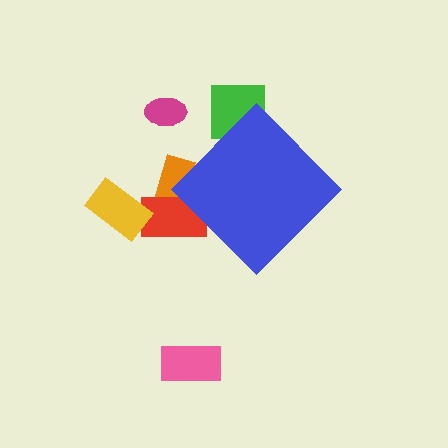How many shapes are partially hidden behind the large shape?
3 shapes are partially hidden.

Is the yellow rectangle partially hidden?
No, the yellow rectangle is fully visible.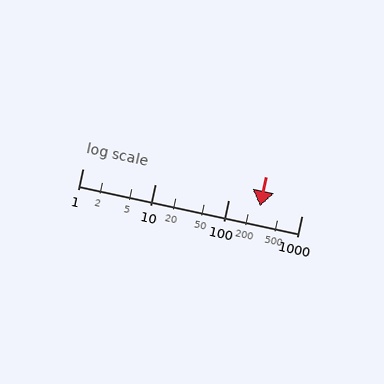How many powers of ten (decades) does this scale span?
The scale spans 3 decades, from 1 to 1000.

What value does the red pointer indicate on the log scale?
The pointer indicates approximately 270.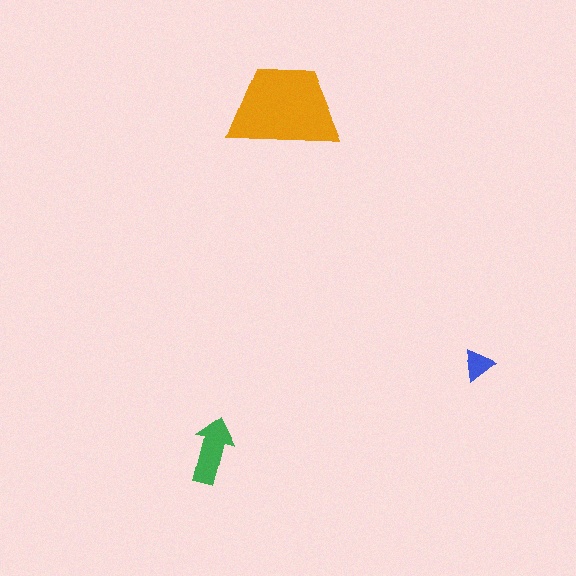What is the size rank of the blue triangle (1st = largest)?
3rd.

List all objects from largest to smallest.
The orange trapezoid, the green arrow, the blue triangle.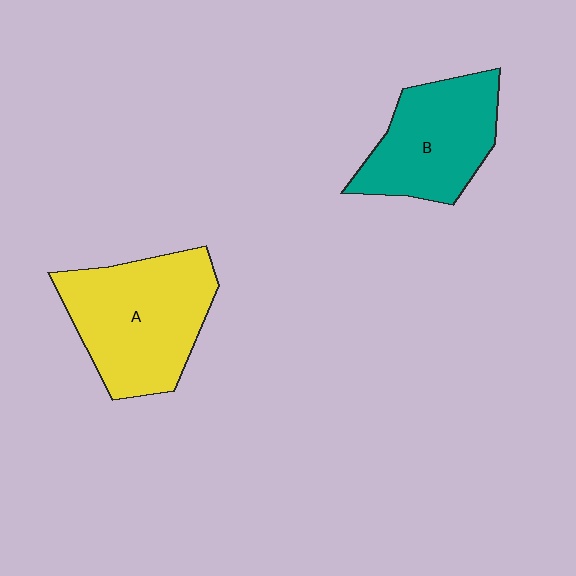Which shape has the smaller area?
Shape B (teal).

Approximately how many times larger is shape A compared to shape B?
Approximately 1.3 times.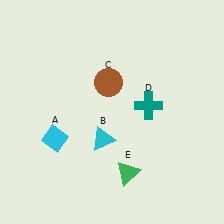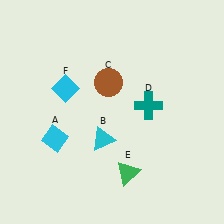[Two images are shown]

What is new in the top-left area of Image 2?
A cyan diamond (F) was added in the top-left area of Image 2.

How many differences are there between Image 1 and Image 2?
There is 1 difference between the two images.